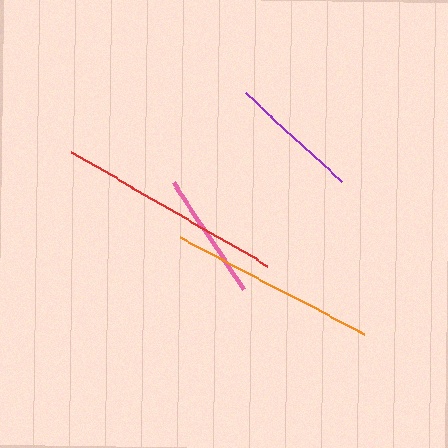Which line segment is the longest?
The red line is the longest at approximately 227 pixels.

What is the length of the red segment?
The red segment is approximately 227 pixels long.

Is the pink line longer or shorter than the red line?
The red line is longer than the pink line.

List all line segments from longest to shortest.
From longest to shortest: red, orange, purple, pink.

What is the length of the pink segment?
The pink segment is approximately 128 pixels long.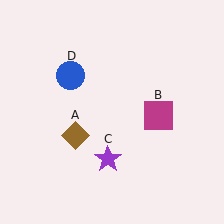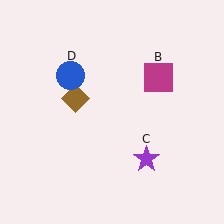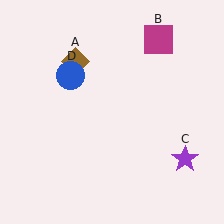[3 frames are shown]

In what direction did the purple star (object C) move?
The purple star (object C) moved right.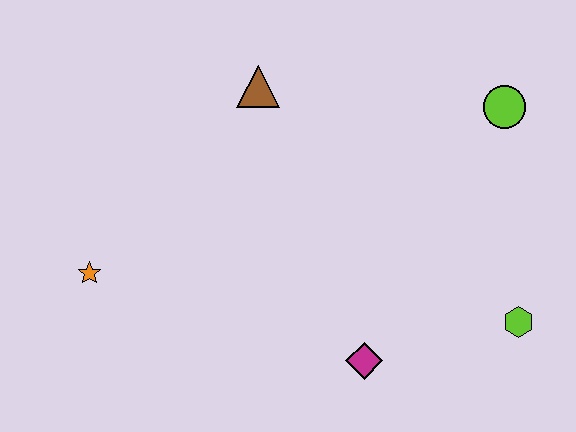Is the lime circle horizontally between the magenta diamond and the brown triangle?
No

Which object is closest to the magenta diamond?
The lime hexagon is closest to the magenta diamond.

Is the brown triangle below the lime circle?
No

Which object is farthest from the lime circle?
The orange star is farthest from the lime circle.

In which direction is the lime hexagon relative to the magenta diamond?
The lime hexagon is to the right of the magenta diamond.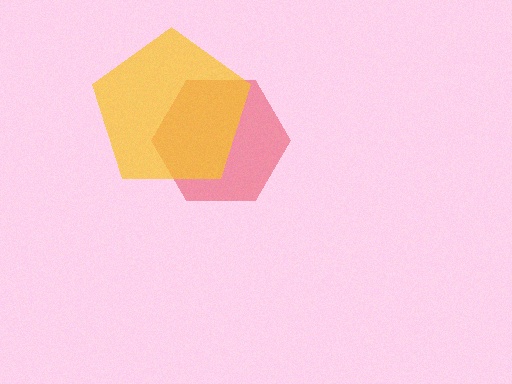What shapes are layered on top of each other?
The layered shapes are: a red hexagon, a yellow pentagon.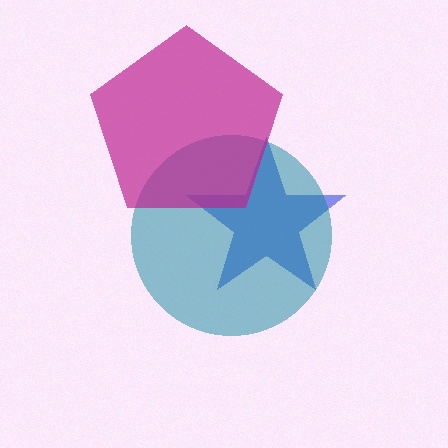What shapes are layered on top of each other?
The layered shapes are: a blue star, a teal circle, a magenta pentagon.